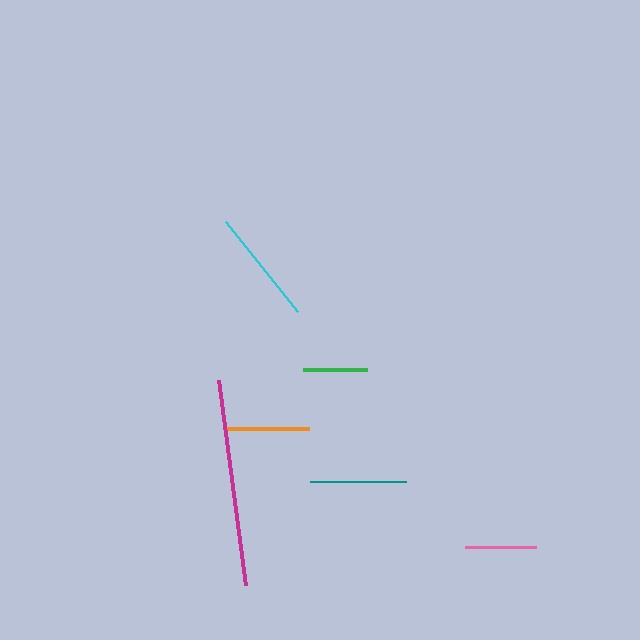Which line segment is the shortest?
The green line is the shortest at approximately 64 pixels.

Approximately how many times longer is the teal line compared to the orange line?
The teal line is approximately 1.1 times the length of the orange line.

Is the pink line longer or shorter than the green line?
The pink line is longer than the green line.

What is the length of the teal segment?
The teal segment is approximately 96 pixels long.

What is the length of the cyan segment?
The cyan segment is approximately 115 pixels long.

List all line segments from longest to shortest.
From longest to shortest: magenta, cyan, teal, orange, pink, green.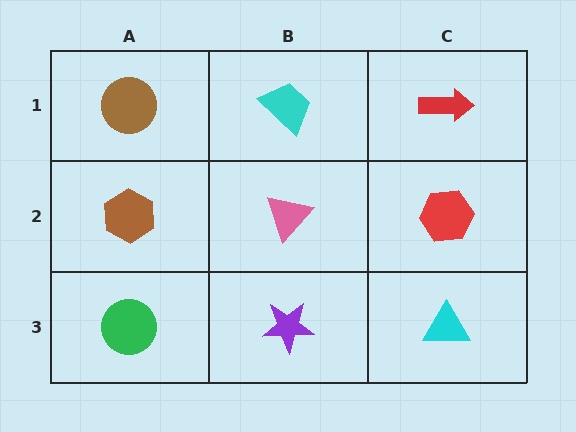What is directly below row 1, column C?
A red hexagon.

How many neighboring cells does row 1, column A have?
2.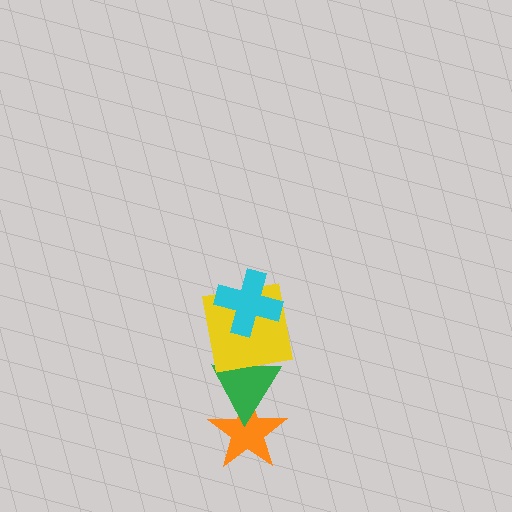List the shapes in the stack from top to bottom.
From top to bottom: the cyan cross, the yellow square, the green triangle, the orange star.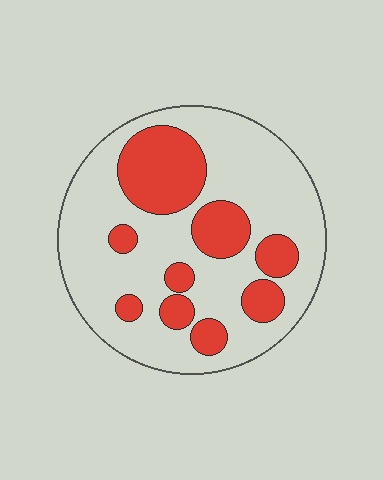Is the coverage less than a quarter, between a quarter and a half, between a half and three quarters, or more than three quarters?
Between a quarter and a half.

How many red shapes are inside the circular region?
9.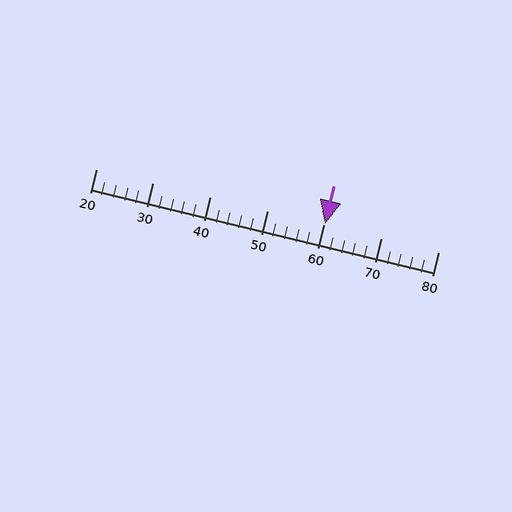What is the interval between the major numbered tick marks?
The major tick marks are spaced 10 units apart.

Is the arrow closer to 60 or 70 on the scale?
The arrow is closer to 60.